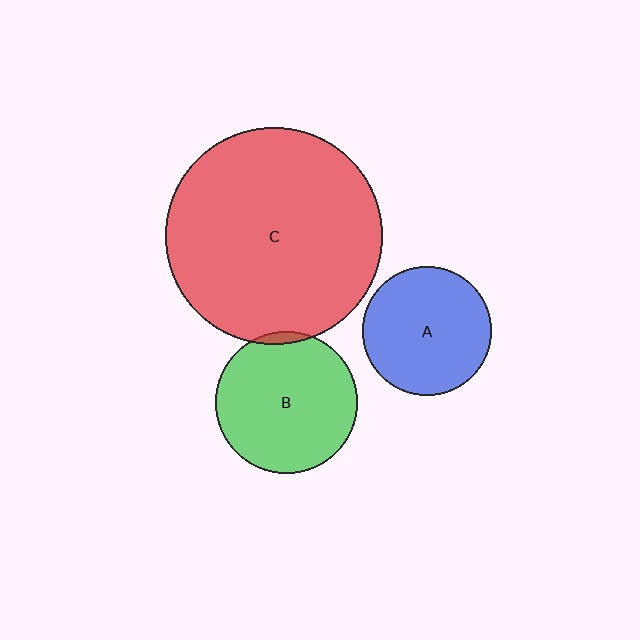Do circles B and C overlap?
Yes.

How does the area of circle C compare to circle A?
Approximately 2.8 times.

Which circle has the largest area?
Circle C (red).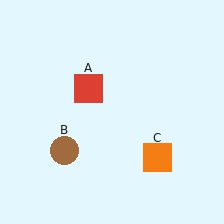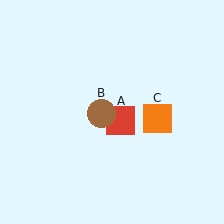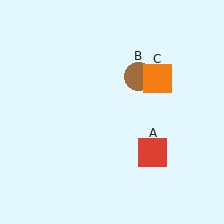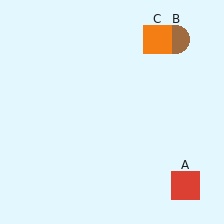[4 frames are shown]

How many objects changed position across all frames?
3 objects changed position: red square (object A), brown circle (object B), orange square (object C).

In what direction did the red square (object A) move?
The red square (object A) moved down and to the right.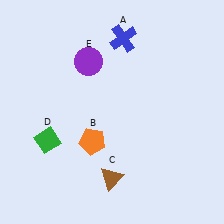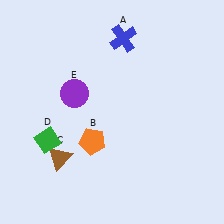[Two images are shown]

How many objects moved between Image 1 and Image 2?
2 objects moved between the two images.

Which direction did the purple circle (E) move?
The purple circle (E) moved down.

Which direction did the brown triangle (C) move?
The brown triangle (C) moved left.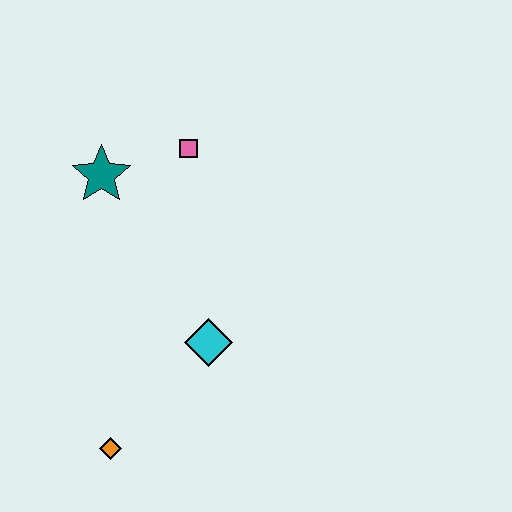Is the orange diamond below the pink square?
Yes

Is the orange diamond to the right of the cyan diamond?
No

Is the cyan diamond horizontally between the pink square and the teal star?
No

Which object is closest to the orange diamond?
The cyan diamond is closest to the orange diamond.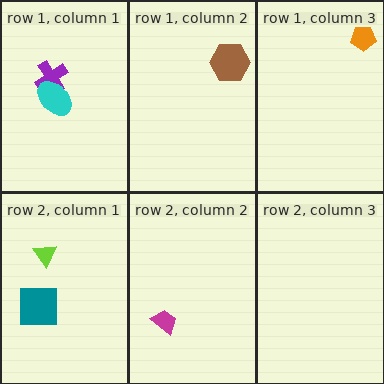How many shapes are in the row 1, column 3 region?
1.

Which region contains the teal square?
The row 2, column 1 region.